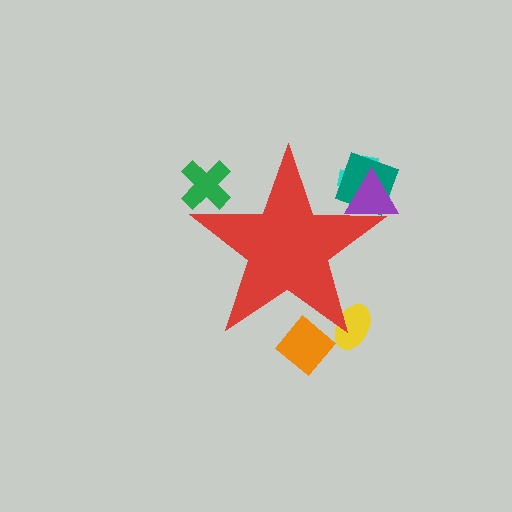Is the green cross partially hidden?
Yes, the green cross is partially hidden behind the red star.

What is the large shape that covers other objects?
A red star.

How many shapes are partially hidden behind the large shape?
6 shapes are partially hidden.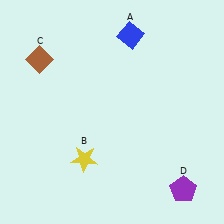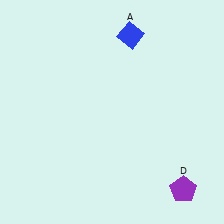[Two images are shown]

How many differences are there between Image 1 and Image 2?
There are 2 differences between the two images.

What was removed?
The yellow star (B), the brown diamond (C) were removed in Image 2.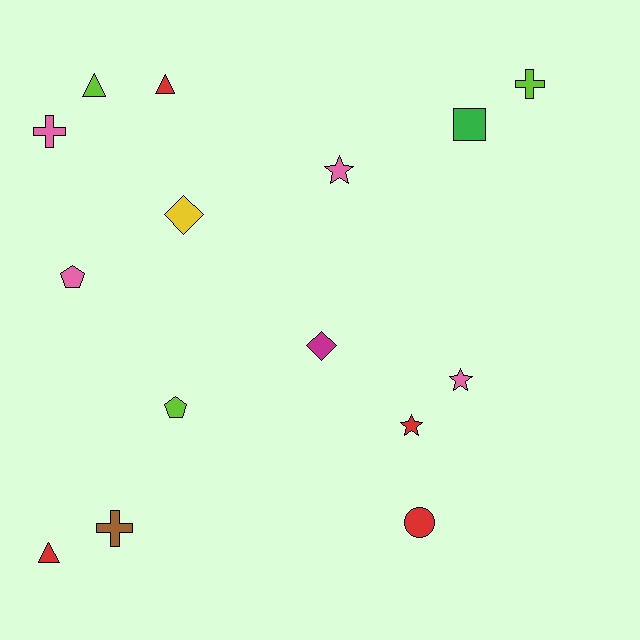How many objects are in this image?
There are 15 objects.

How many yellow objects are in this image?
There is 1 yellow object.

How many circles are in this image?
There is 1 circle.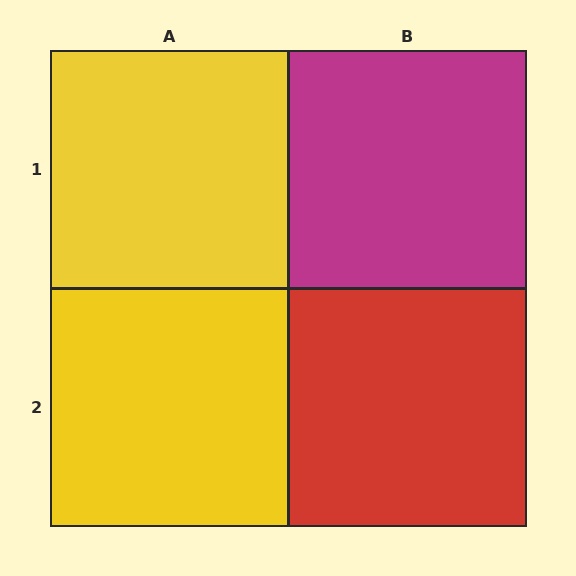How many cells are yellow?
2 cells are yellow.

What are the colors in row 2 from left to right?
Yellow, red.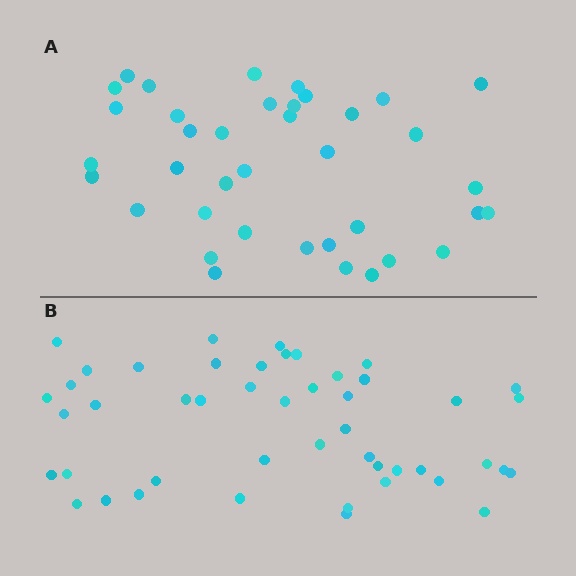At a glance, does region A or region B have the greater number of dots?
Region B (the bottom region) has more dots.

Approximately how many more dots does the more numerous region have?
Region B has roughly 8 or so more dots than region A.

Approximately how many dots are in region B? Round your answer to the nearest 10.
About 50 dots. (The exact count is 47, which rounds to 50.)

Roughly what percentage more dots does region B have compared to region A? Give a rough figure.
About 25% more.